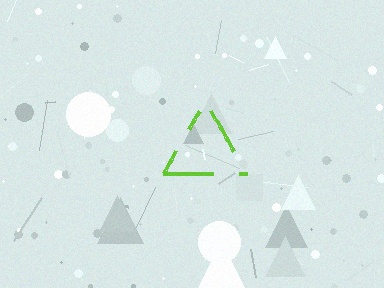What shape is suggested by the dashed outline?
The dashed outline suggests a triangle.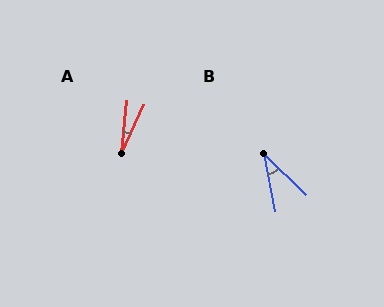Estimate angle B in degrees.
Approximately 34 degrees.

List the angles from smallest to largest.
A (19°), B (34°).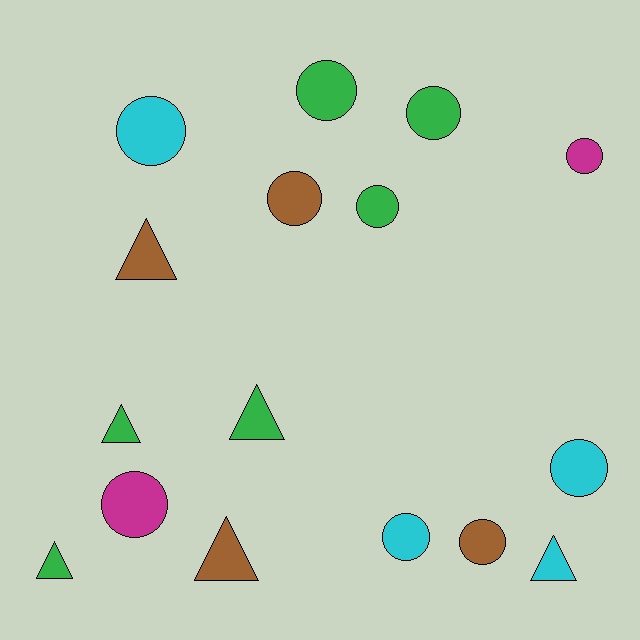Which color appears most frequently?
Green, with 6 objects.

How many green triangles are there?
There are 3 green triangles.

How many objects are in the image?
There are 16 objects.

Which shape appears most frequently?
Circle, with 10 objects.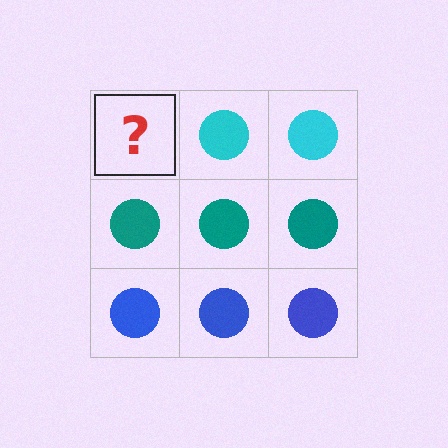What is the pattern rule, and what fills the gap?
The rule is that each row has a consistent color. The gap should be filled with a cyan circle.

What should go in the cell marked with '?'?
The missing cell should contain a cyan circle.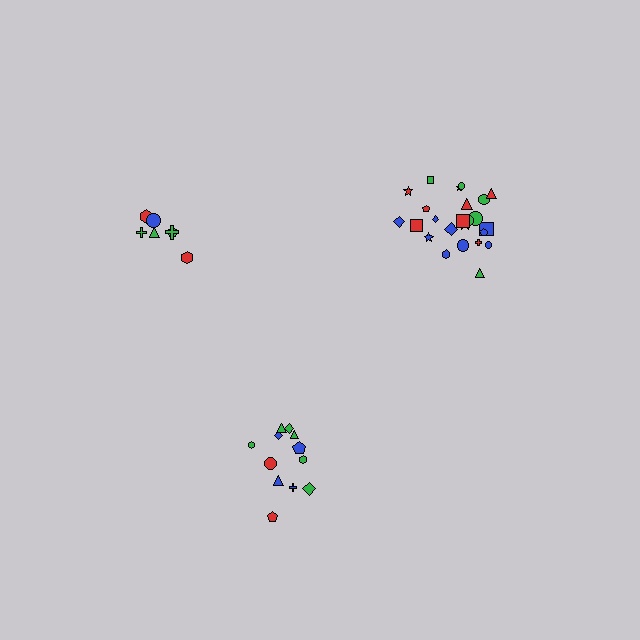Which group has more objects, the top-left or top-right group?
The top-right group.